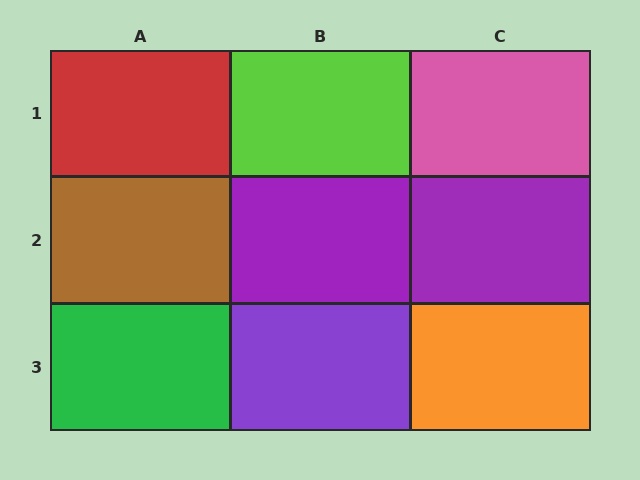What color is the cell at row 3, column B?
Purple.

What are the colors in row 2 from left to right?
Brown, purple, purple.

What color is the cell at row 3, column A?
Green.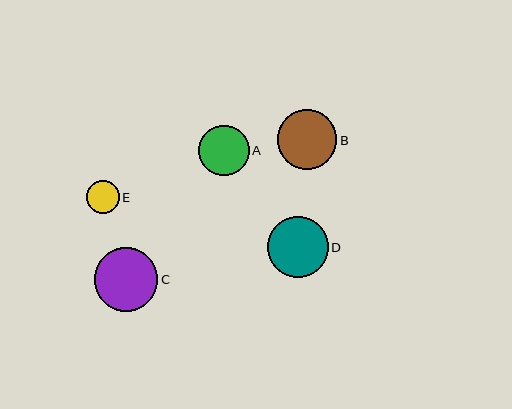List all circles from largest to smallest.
From largest to smallest: C, D, B, A, E.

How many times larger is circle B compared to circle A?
Circle B is approximately 1.2 times the size of circle A.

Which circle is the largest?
Circle C is the largest with a size of approximately 63 pixels.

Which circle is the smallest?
Circle E is the smallest with a size of approximately 33 pixels.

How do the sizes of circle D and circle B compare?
Circle D and circle B are approximately the same size.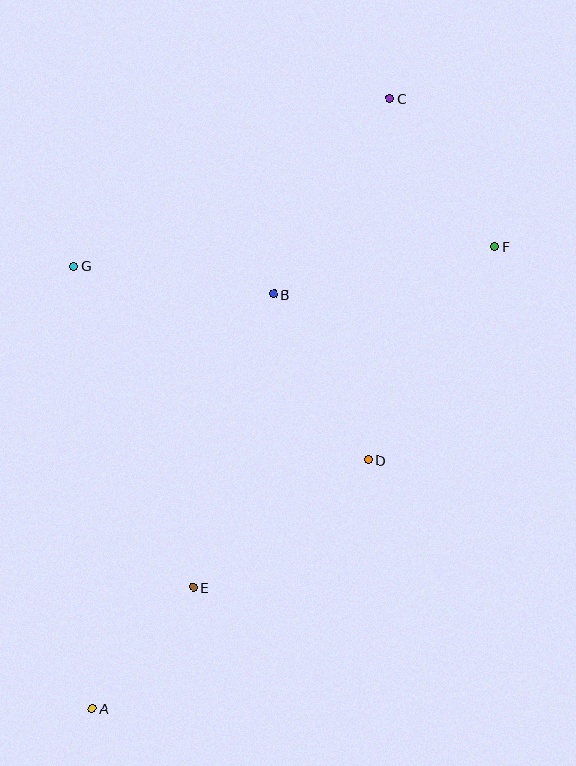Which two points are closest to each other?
Points A and E are closest to each other.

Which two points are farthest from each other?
Points A and C are farthest from each other.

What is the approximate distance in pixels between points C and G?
The distance between C and G is approximately 357 pixels.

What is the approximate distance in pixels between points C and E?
The distance between C and E is approximately 527 pixels.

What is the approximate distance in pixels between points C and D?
The distance between C and D is approximately 362 pixels.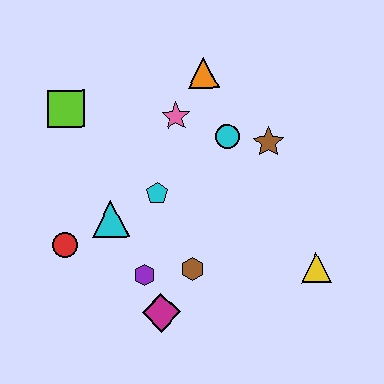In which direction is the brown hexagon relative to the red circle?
The brown hexagon is to the right of the red circle.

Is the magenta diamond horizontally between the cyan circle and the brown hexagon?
No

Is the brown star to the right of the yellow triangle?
No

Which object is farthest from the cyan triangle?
The yellow triangle is farthest from the cyan triangle.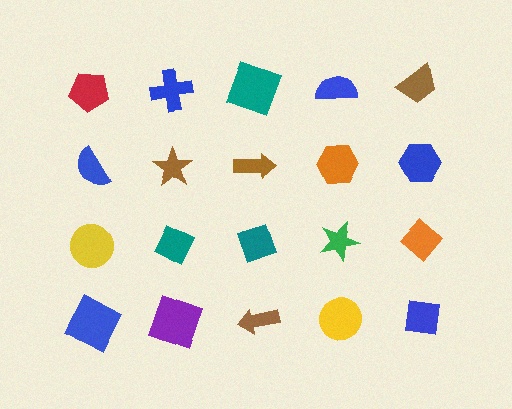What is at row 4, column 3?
A brown arrow.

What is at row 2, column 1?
A blue semicircle.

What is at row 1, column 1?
A red pentagon.